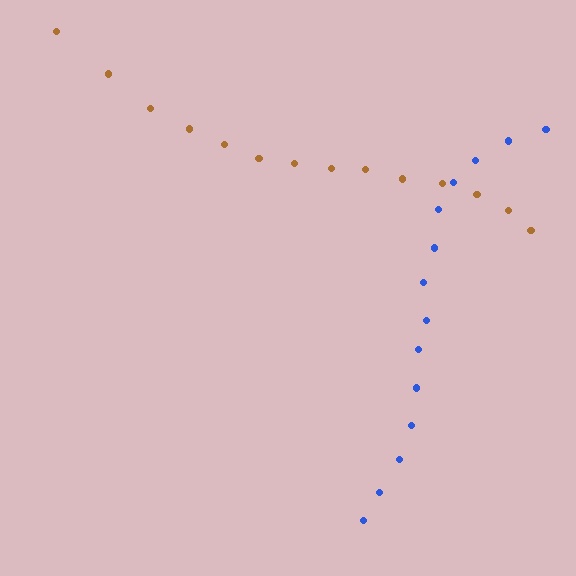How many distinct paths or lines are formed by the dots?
There are 2 distinct paths.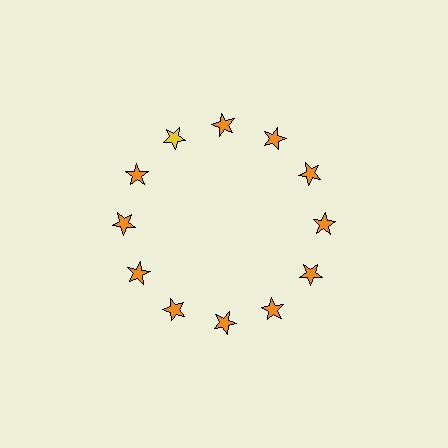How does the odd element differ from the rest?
It has a different color: yellow instead of orange.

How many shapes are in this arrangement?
There are 12 shapes arranged in a ring pattern.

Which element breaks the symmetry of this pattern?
The yellow star at roughly the 11 o'clock position breaks the symmetry. All other shapes are orange stars.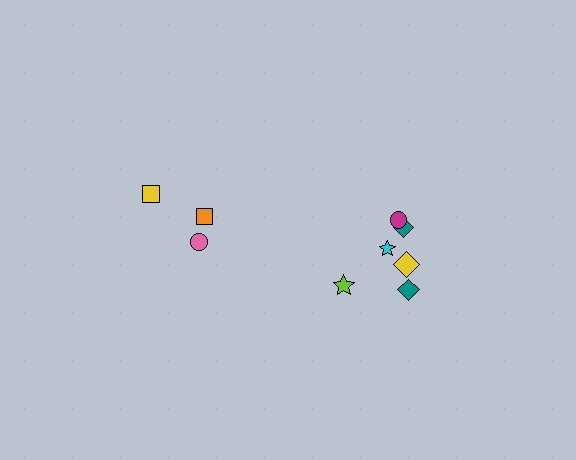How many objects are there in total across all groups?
There are 9 objects.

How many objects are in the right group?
There are 6 objects.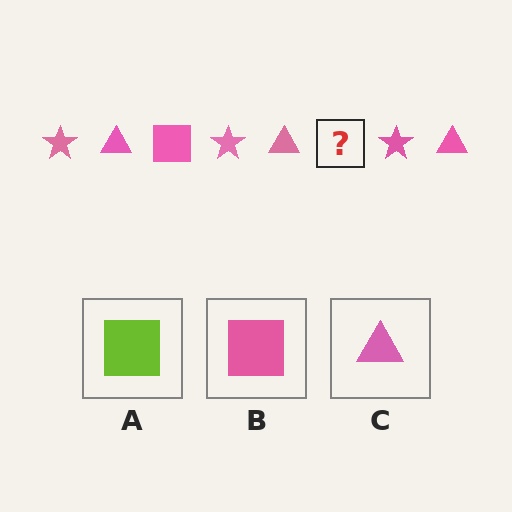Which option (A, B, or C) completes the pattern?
B.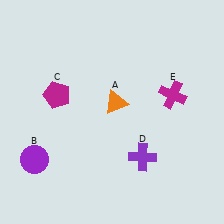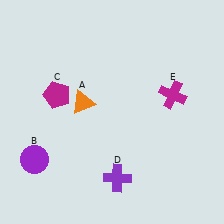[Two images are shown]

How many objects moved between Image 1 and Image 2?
2 objects moved between the two images.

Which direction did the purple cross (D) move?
The purple cross (D) moved left.